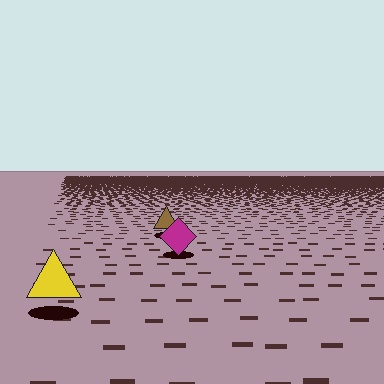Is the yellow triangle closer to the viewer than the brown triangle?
Yes. The yellow triangle is closer — you can tell from the texture gradient: the ground texture is coarser near it.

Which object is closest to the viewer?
The yellow triangle is closest. The texture marks near it are larger and more spread out.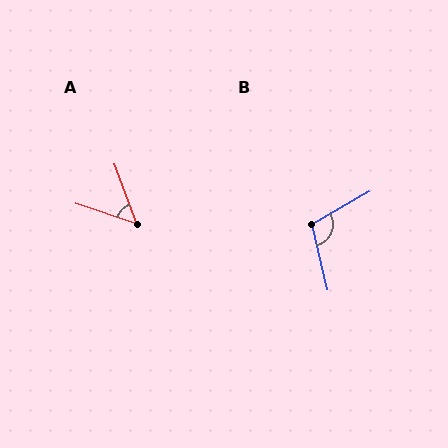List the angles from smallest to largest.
A (51°), B (107°).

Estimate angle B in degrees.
Approximately 107 degrees.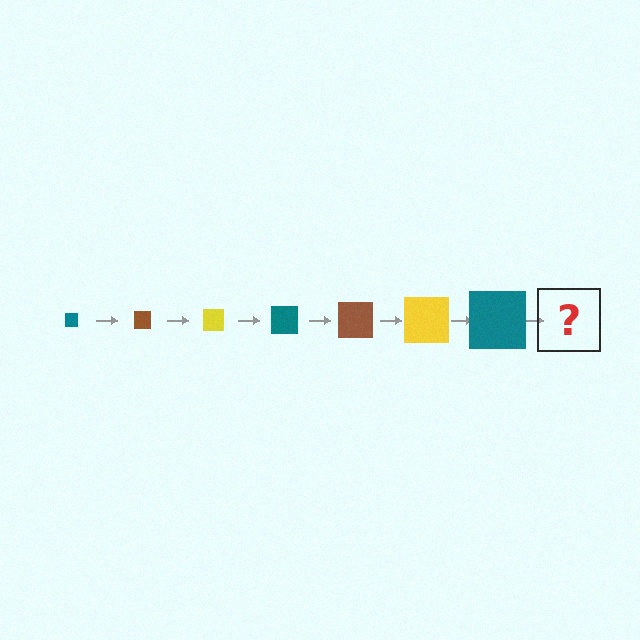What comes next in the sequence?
The next element should be a brown square, larger than the previous one.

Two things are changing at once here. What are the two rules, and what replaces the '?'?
The two rules are that the square grows larger each step and the color cycles through teal, brown, and yellow. The '?' should be a brown square, larger than the previous one.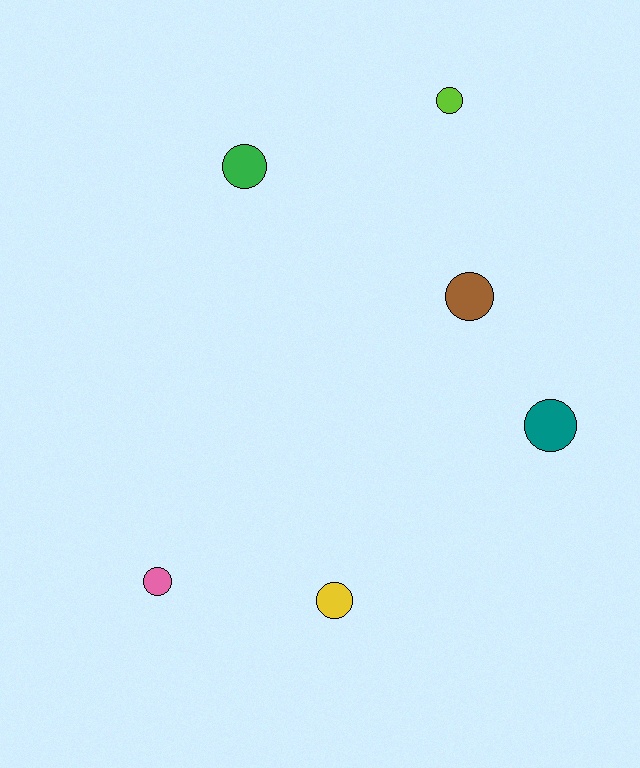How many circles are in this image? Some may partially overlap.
There are 6 circles.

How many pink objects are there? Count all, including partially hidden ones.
There is 1 pink object.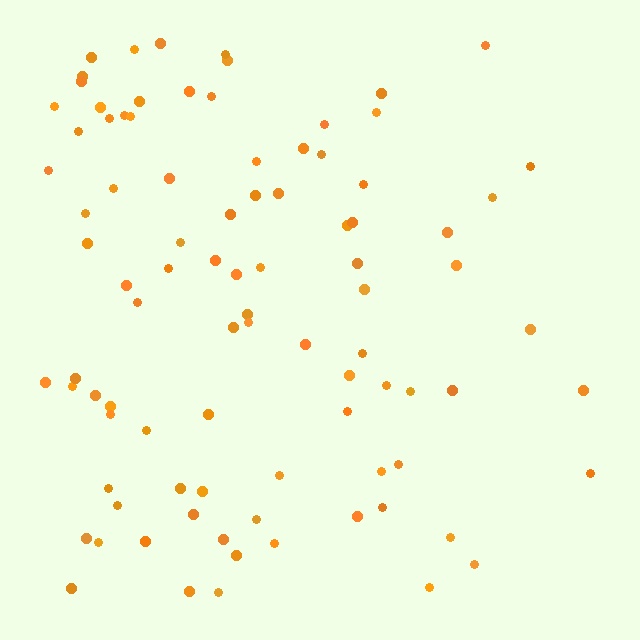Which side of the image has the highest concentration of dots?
The left.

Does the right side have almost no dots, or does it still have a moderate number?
Still a moderate number, just noticeably fewer than the left.